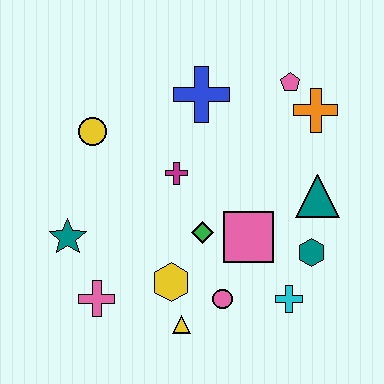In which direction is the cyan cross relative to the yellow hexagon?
The cyan cross is to the right of the yellow hexagon.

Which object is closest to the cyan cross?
The teal hexagon is closest to the cyan cross.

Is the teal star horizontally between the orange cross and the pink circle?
No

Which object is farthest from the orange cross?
The pink cross is farthest from the orange cross.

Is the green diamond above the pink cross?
Yes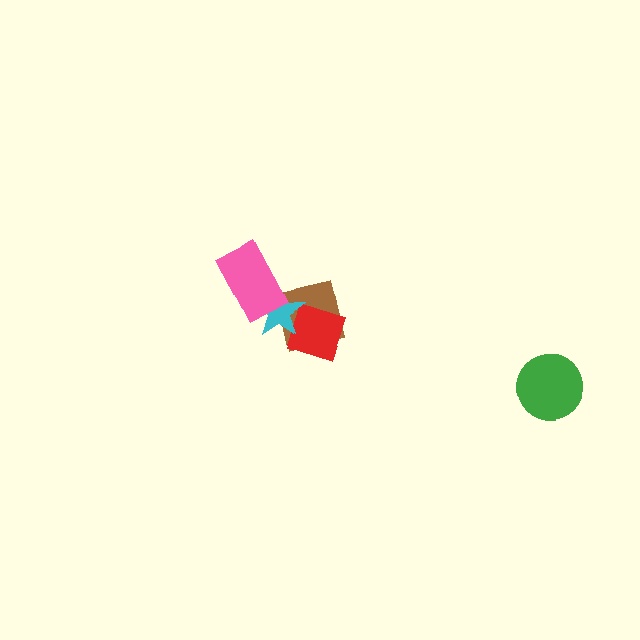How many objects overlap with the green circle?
0 objects overlap with the green circle.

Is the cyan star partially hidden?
Yes, it is partially covered by another shape.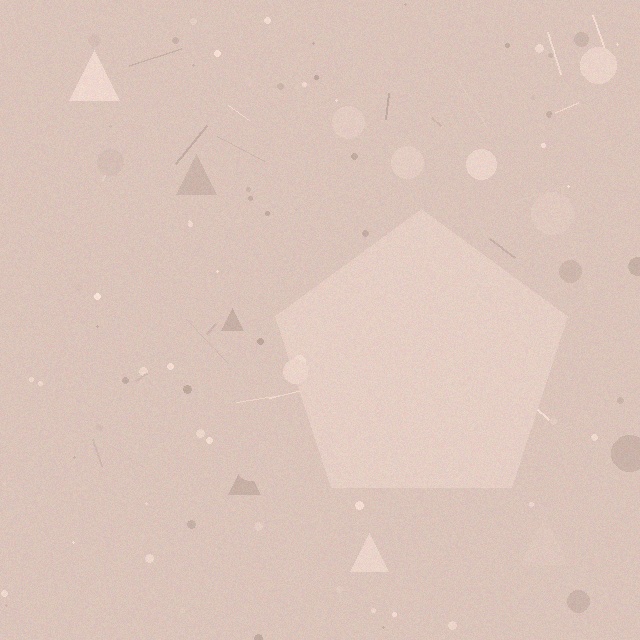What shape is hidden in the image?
A pentagon is hidden in the image.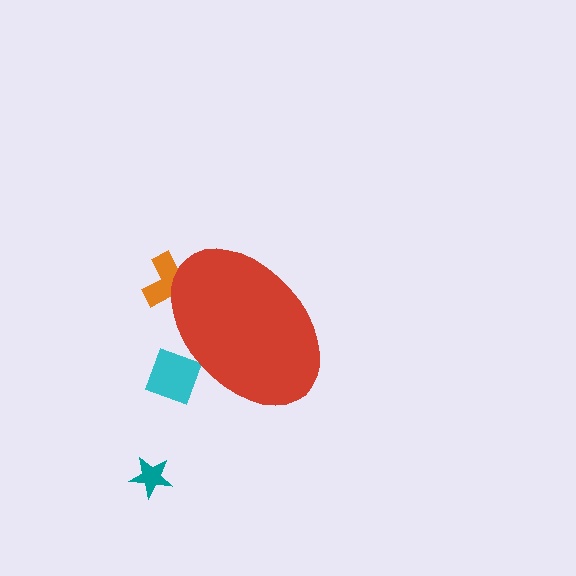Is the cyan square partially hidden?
Yes, the cyan square is partially hidden behind the red ellipse.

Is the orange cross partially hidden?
Yes, the orange cross is partially hidden behind the red ellipse.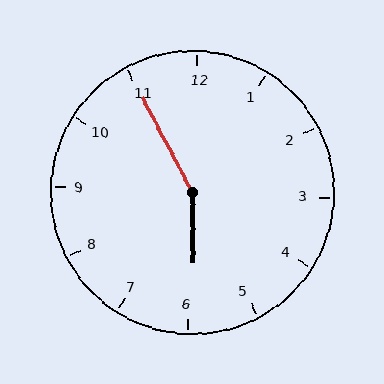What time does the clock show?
5:55.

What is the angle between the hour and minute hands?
Approximately 152 degrees.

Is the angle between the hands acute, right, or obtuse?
It is obtuse.